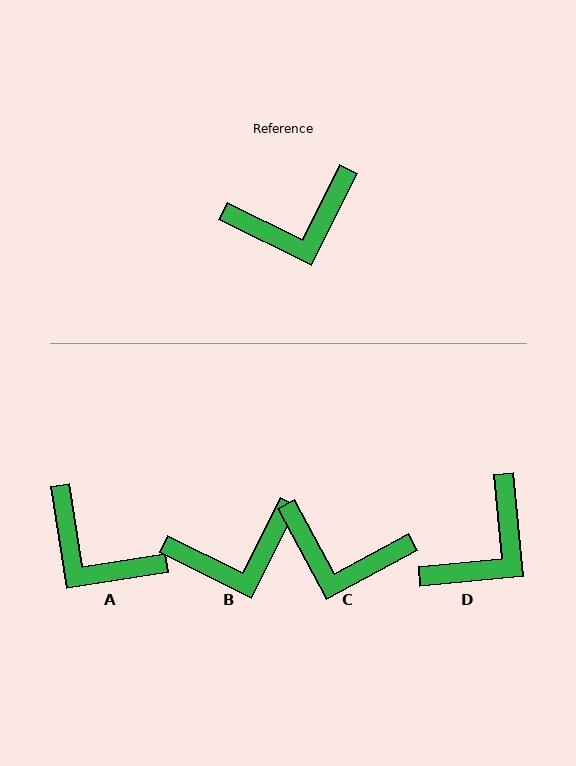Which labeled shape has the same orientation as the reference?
B.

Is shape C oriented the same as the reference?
No, it is off by about 35 degrees.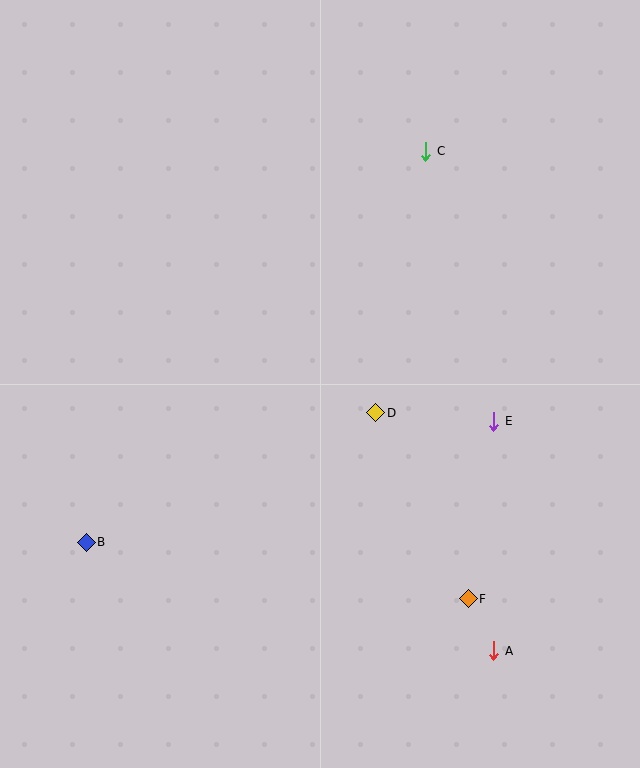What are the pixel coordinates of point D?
Point D is at (376, 413).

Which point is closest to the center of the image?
Point D at (376, 413) is closest to the center.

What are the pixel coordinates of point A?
Point A is at (494, 651).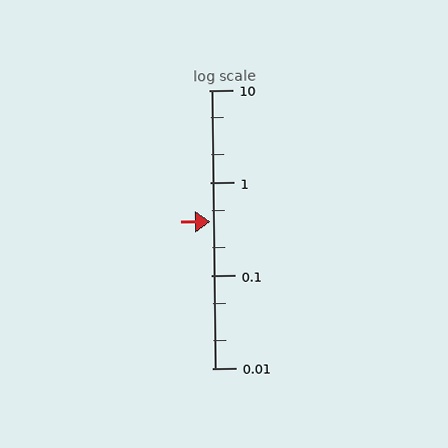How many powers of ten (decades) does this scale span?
The scale spans 3 decades, from 0.01 to 10.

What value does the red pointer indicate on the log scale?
The pointer indicates approximately 0.38.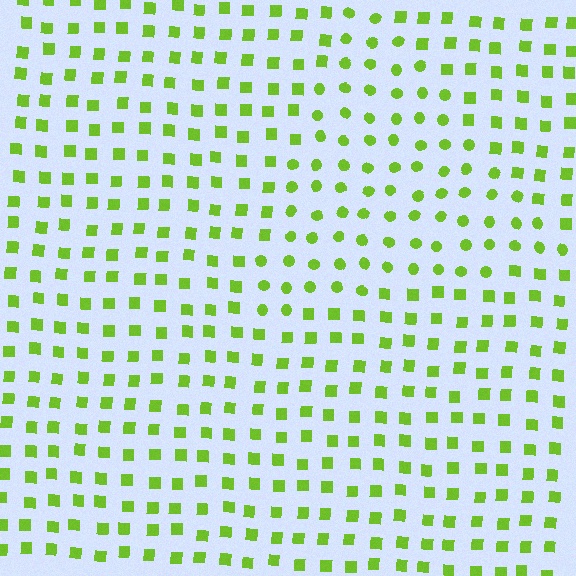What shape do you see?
I see a triangle.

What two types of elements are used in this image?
The image uses circles inside the triangle region and squares outside it.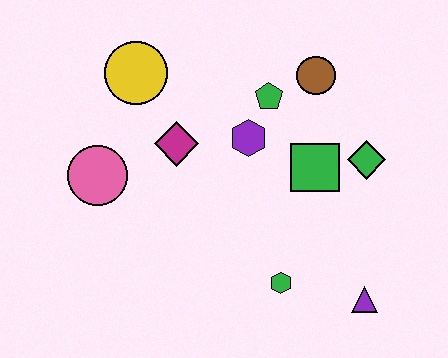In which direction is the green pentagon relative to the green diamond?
The green pentagon is to the left of the green diamond.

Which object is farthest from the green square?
The pink circle is farthest from the green square.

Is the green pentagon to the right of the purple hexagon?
Yes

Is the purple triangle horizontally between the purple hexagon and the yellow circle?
No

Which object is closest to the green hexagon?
The purple triangle is closest to the green hexagon.